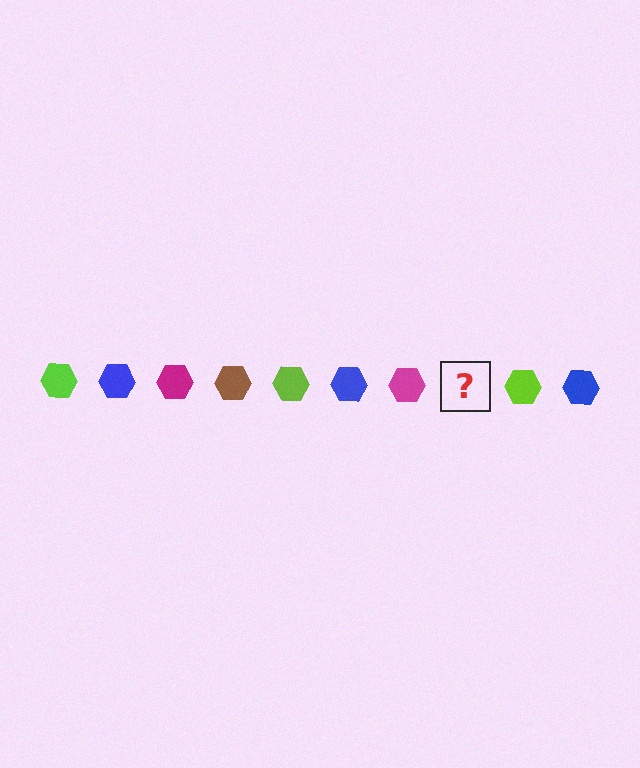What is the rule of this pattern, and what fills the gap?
The rule is that the pattern cycles through lime, blue, magenta, brown hexagons. The gap should be filled with a brown hexagon.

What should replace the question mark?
The question mark should be replaced with a brown hexagon.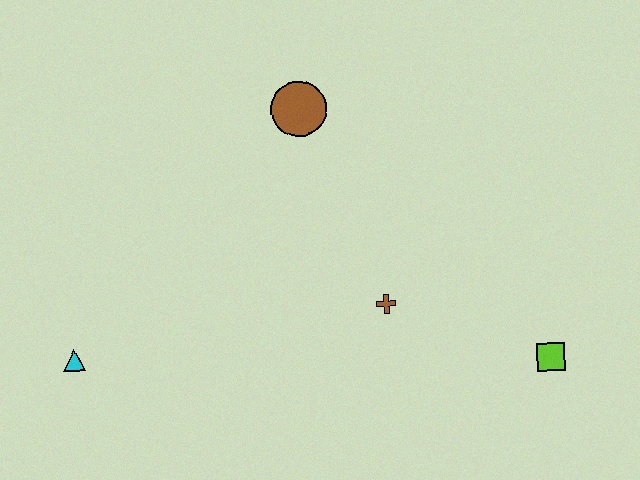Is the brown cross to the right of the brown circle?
Yes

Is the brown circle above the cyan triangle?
Yes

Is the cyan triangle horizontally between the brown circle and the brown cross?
No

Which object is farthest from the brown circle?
The lime square is farthest from the brown circle.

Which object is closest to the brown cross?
The lime square is closest to the brown cross.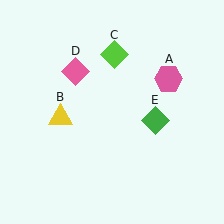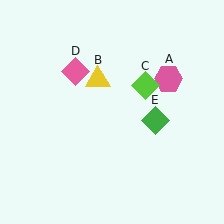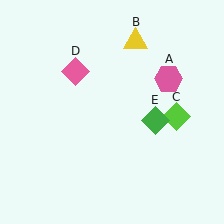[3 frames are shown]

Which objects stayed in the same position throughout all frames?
Pink hexagon (object A) and pink diamond (object D) and green diamond (object E) remained stationary.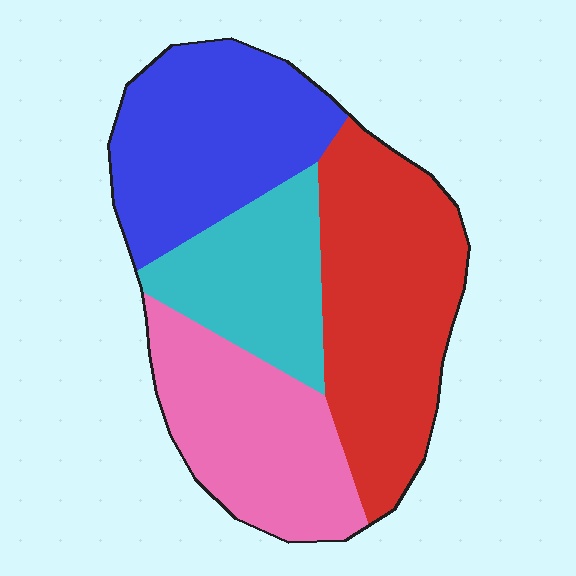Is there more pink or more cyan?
Pink.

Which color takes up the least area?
Cyan, at roughly 20%.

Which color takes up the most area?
Red, at roughly 30%.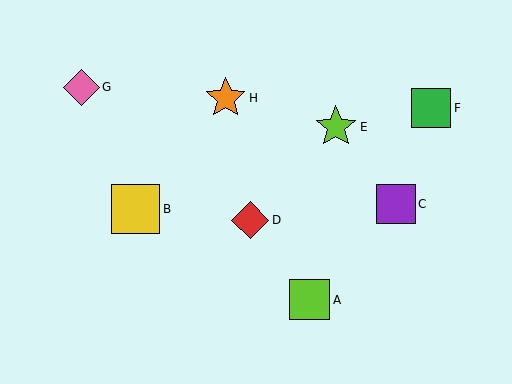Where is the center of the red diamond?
The center of the red diamond is at (250, 220).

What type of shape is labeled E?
Shape E is a lime star.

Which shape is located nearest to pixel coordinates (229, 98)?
The orange star (labeled H) at (226, 98) is nearest to that location.